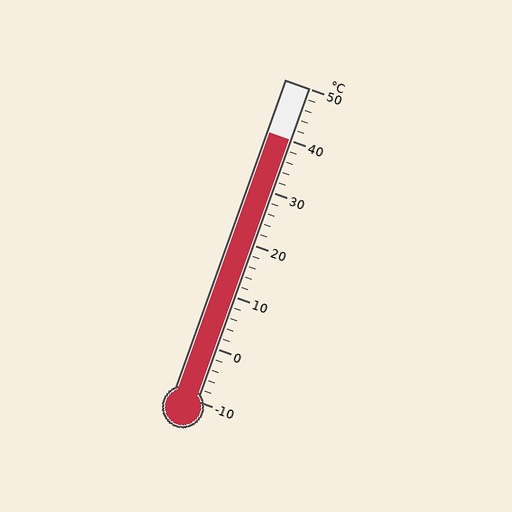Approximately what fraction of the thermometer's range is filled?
The thermometer is filled to approximately 85% of its range.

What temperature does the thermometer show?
The thermometer shows approximately 40°C.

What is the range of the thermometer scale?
The thermometer scale ranges from -10°C to 50°C.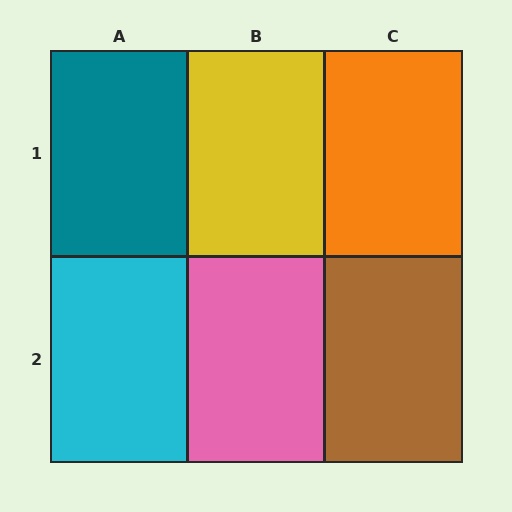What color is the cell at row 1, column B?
Yellow.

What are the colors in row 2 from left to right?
Cyan, pink, brown.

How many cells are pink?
1 cell is pink.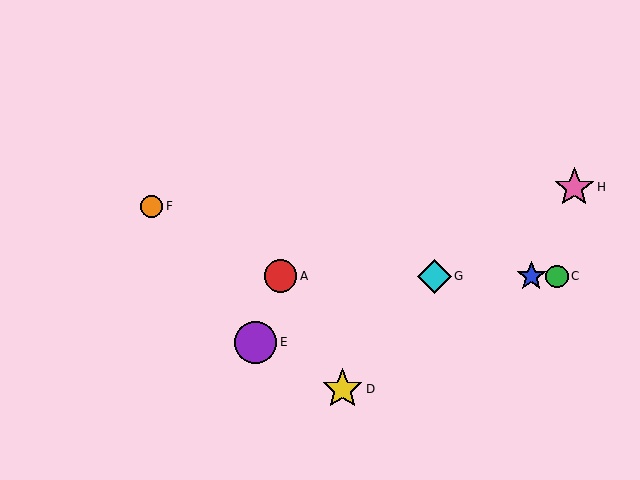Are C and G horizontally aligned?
Yes, both are at y≈276.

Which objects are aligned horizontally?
Objects A, B, C, G are aligned horizontally.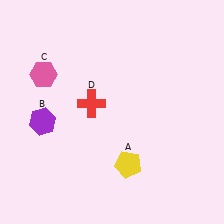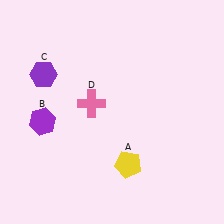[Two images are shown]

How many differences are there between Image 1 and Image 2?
There are 2 differences between the two images.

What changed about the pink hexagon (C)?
In Image 1, C is pink. In Image 2, it changed to purple.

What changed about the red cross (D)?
In Image 1, D is red. In Image 2, it changed to pink.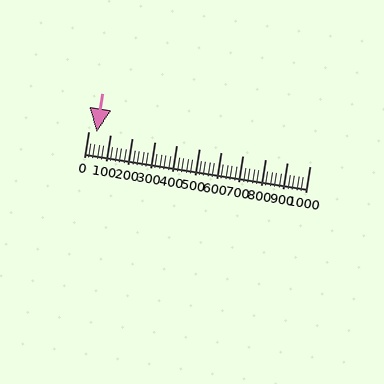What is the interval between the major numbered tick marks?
The major tick marks are spaced 100 units apart.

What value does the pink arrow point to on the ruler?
The pink arrow points to approximately 40.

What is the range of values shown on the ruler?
The ruler shows values from 0 to 1000.